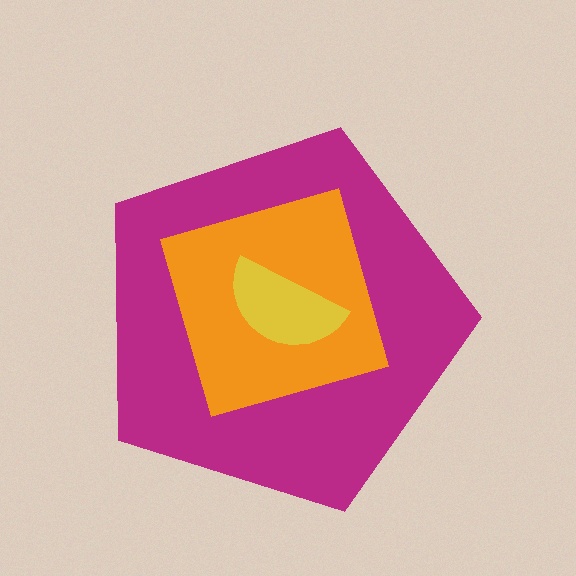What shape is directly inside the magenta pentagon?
The orange square.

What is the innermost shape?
The yellow semicircle.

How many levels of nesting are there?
3.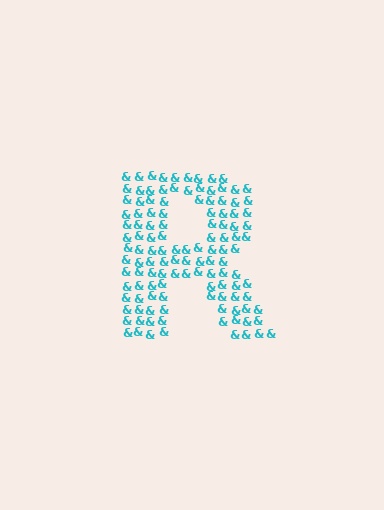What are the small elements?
The small elements are ampersands.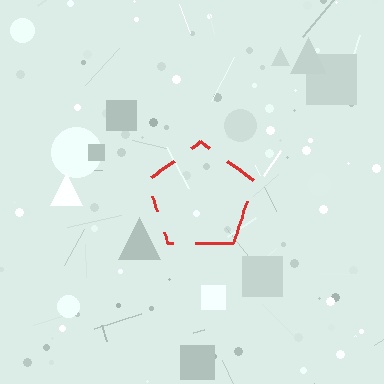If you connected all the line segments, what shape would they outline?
They would outline a pentagon.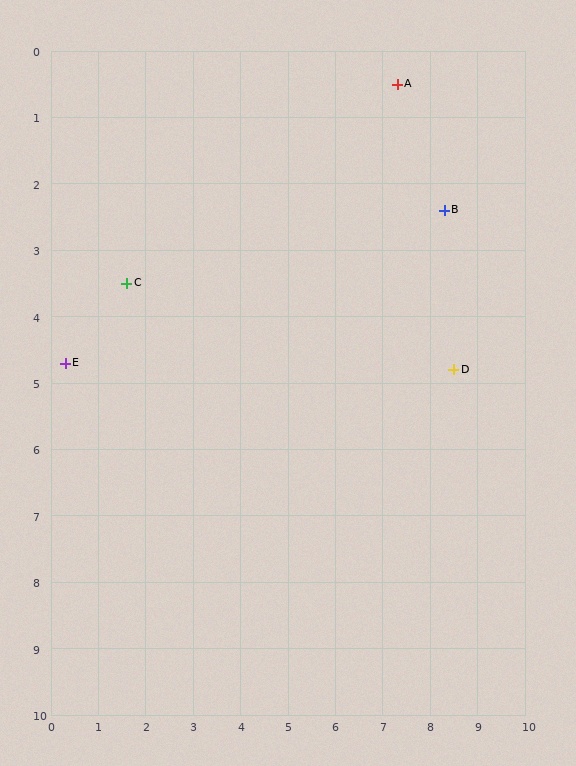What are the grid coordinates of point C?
Point C is at approximately (1.6, 3.5).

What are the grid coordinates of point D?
Point D is at approximately (8.5, 4.8).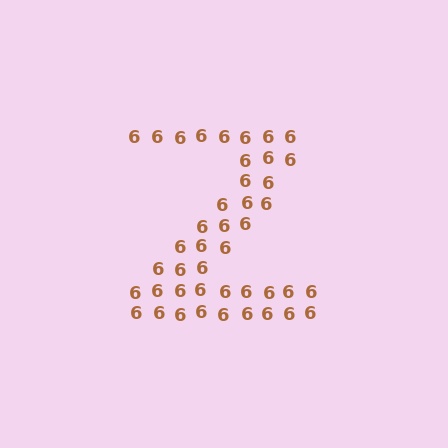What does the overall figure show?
The overall figure shows the letter Z.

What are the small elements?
The small elements are digit 6's.